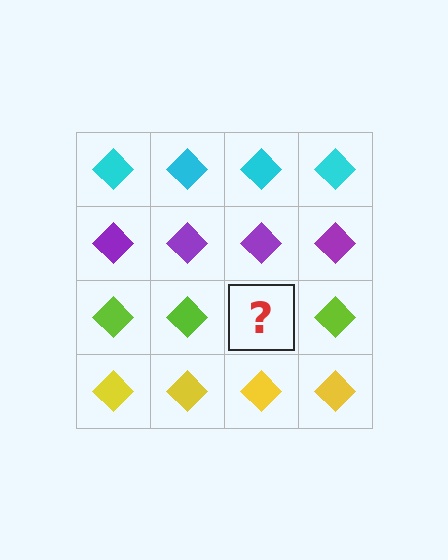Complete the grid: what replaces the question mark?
The question mark should be replaced with a lime diamond.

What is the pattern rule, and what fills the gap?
The rule is that each row has a consistent color. The gap should be filled with a lime diamond.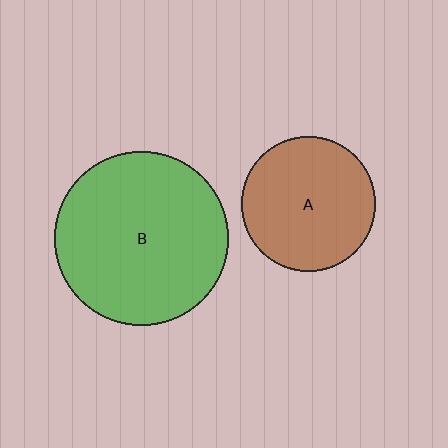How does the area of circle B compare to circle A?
Approximately 1.7 times.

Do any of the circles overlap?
No, none of the circles overlap.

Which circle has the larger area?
Circle B (green).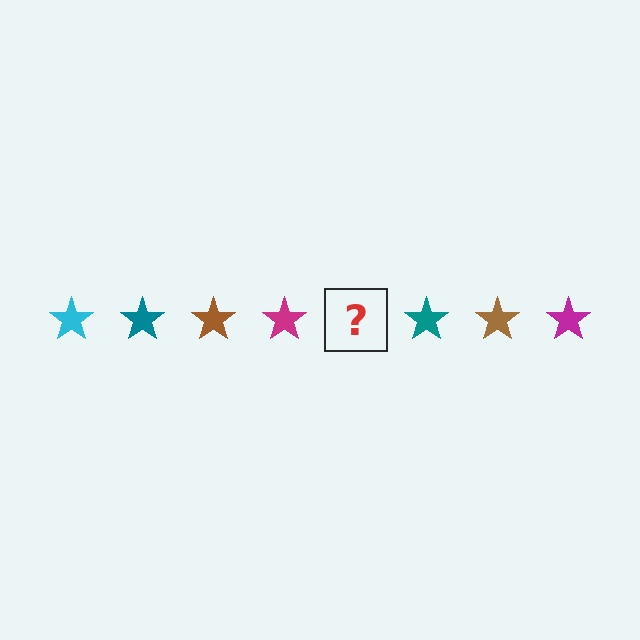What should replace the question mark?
The question mark should be replaced with a cyan star.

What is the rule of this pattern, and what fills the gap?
The rule is that the pattern cycles through cyan, teal, brown, magenta stars. The gap should be filled with a cyan star.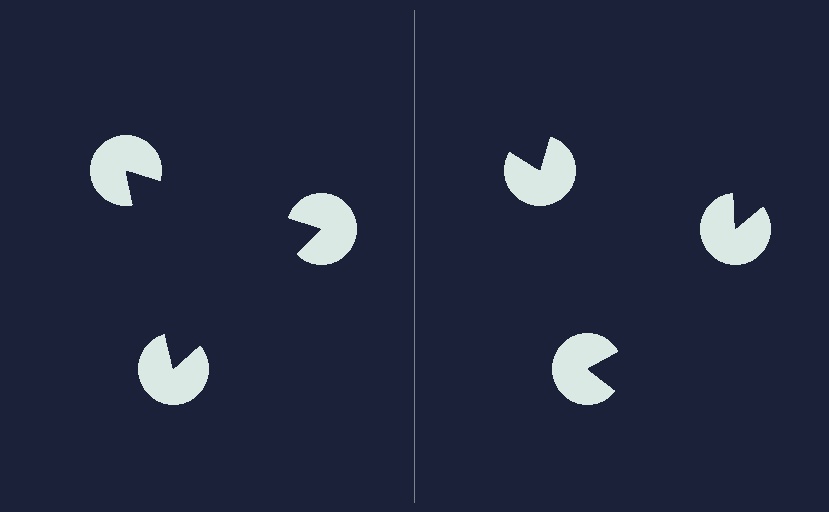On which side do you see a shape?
An illusory triangle appears on the left side. On the right side the wedge cuts are rotated, so no coherent shape forms.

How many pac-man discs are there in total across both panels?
6 — 3 on each side.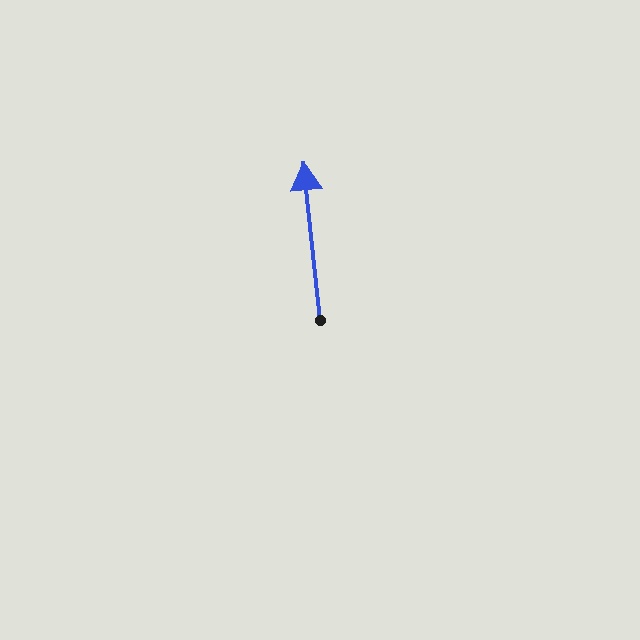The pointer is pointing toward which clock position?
Roughly 12 o'clock.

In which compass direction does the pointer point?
North.